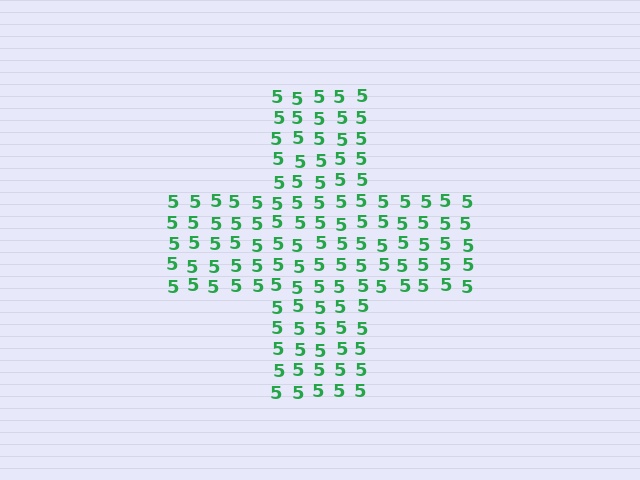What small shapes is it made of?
It is made of small digit 5's.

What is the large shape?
The large shape is a cross.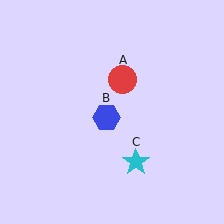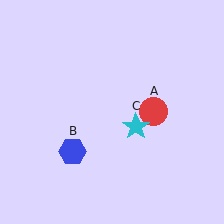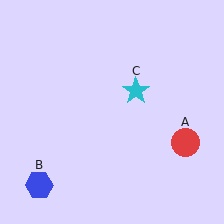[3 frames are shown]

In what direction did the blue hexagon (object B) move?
The blue hexagon (object B) moved down and to the left.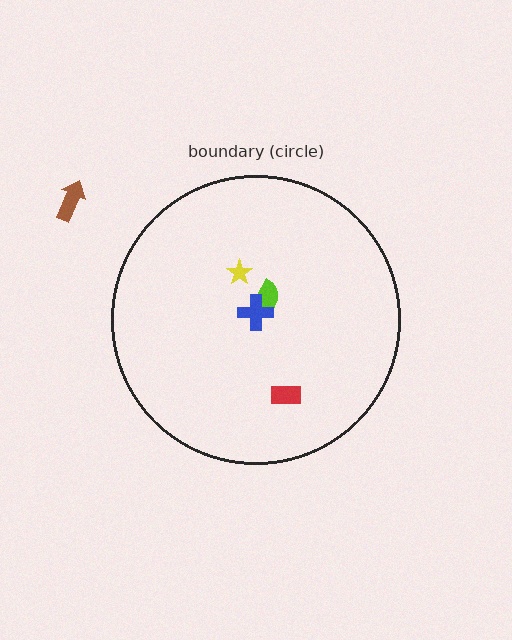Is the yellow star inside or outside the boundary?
Inside.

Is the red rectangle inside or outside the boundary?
Inside.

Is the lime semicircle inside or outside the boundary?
Inside.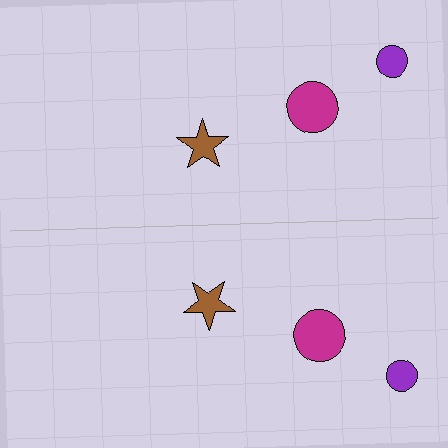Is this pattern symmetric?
Yes, this pattern has bilateral (reflection) symmetry.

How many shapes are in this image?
There are 6 shapes in this image.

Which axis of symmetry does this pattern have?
The pattern has a horizontal axis of symmetry running through the center of the image.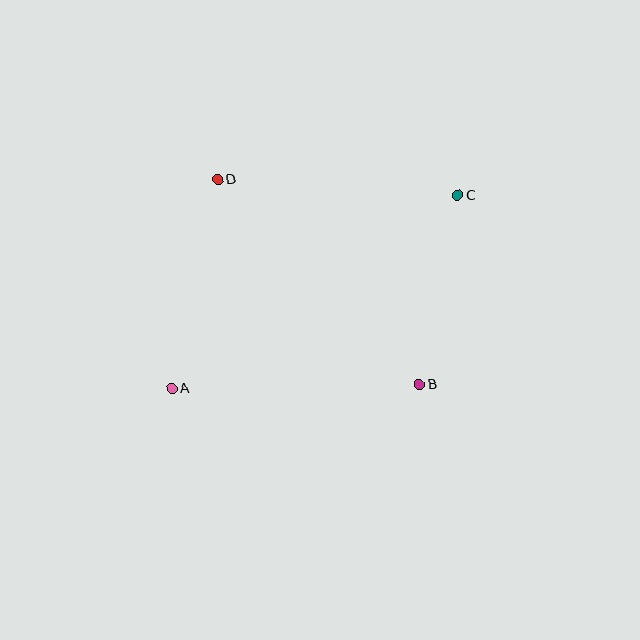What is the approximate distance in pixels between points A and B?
The distance between A and B is approximately 247 pixels.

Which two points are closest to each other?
Points B and C are closest to each other.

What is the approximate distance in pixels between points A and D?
The distance between A and D is approximately 214 pixels.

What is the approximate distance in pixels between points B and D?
The distance between B and D is approximately 288 pixels.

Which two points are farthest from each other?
Points A and C are farthest from each other.